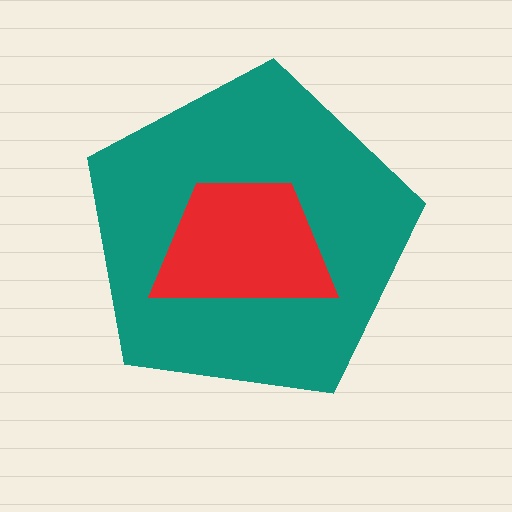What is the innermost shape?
The red trapezoid.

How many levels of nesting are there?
2.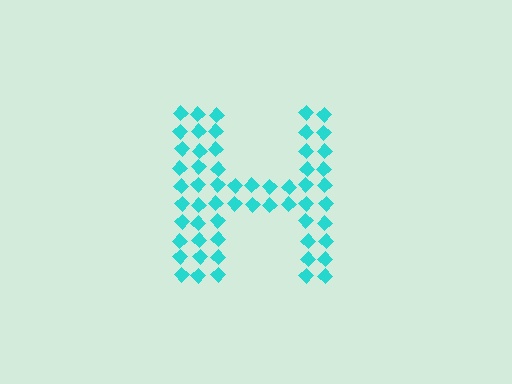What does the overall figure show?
The overall figure shows the letter H.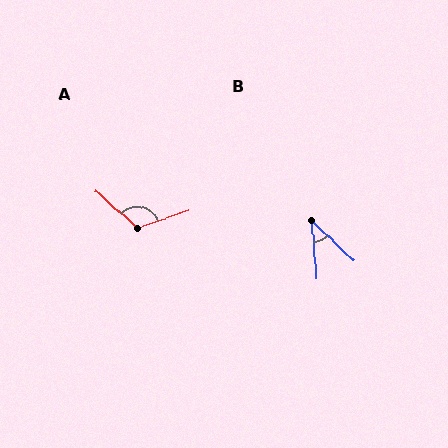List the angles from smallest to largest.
B (43°), A (119°).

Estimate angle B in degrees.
Approximately 43 degrees.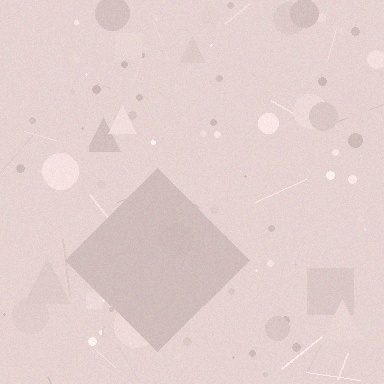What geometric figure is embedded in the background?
A diamond is embedded in the background.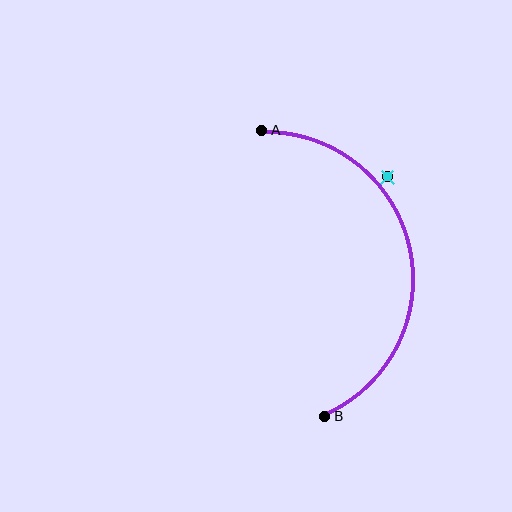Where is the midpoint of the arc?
The arc midpoint is the point on the curve farthest from the straight line joining A and B. It sits to the right of that line.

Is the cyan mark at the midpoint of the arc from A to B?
No — the cyan mark does not lie on the arc at all. It sits slightly outside the curve.